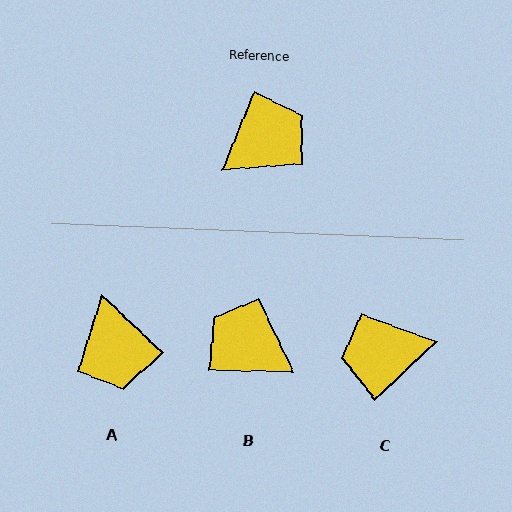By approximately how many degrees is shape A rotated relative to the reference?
Approximately 112 degrees clockwise.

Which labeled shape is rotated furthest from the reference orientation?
C, about 155 degrees away.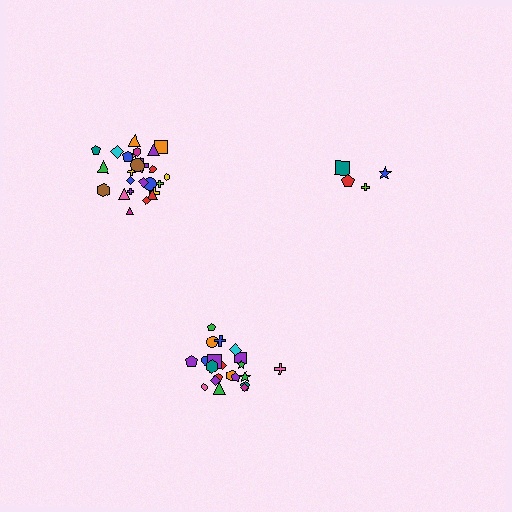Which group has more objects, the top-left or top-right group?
The top-left group.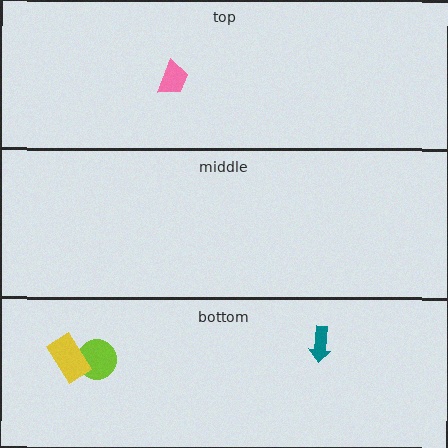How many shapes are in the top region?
1.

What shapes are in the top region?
The pink trapezoid.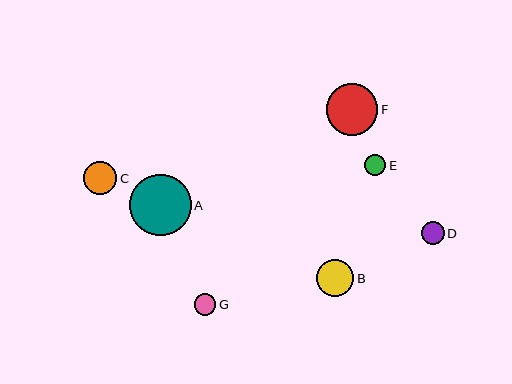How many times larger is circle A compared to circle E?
Circle A is approximately 2.9 times the size of circle E.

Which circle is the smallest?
Circle E is the smallest with a size of approximately 21 pixels.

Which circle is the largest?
Circle A is the largest with a size of approximately 62 pixels.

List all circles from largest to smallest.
From largest to smallest: A, F, B, C, D, G, E.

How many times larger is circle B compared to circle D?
Circle B is approximately 1.6 times the size of circle D.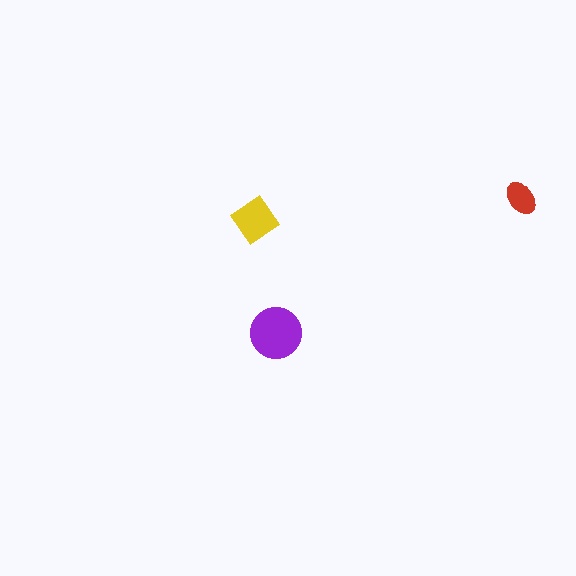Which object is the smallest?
The red ellipse.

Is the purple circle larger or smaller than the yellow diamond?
Larger.